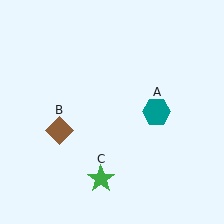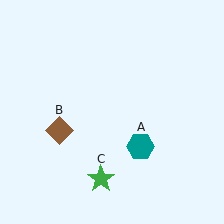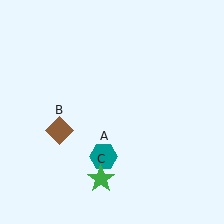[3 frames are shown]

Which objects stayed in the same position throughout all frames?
Brown diamond (object B) and green star (object C) remained stationary.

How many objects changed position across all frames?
1 object changed position: teal hexagon (object A).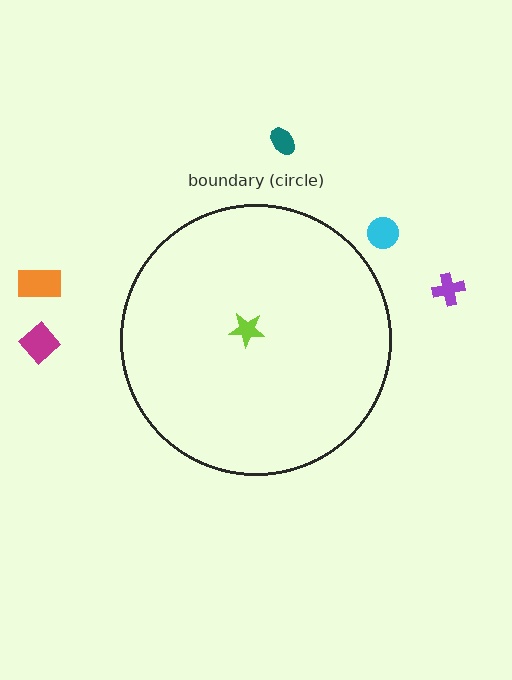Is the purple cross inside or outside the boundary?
Outside.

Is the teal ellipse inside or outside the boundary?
Outside.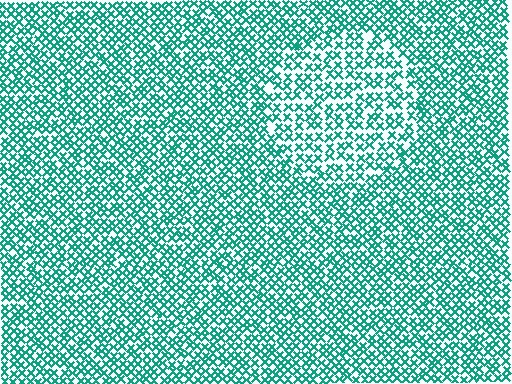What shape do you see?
I see a circle.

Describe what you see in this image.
The image contains small teal elements arranged at two different densities. A circle-shaped region is visible where the elements are less densely packed than the surrounding area.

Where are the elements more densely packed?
The elements are more densely packed outside the circle boundary.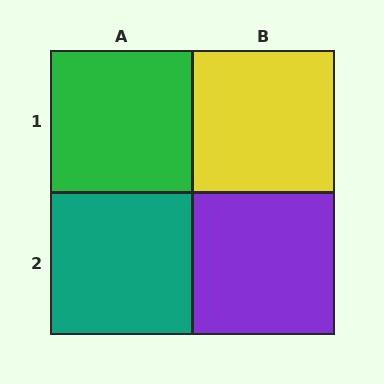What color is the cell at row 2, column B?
Purple.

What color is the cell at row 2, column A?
Teal.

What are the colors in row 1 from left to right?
Green, yellow.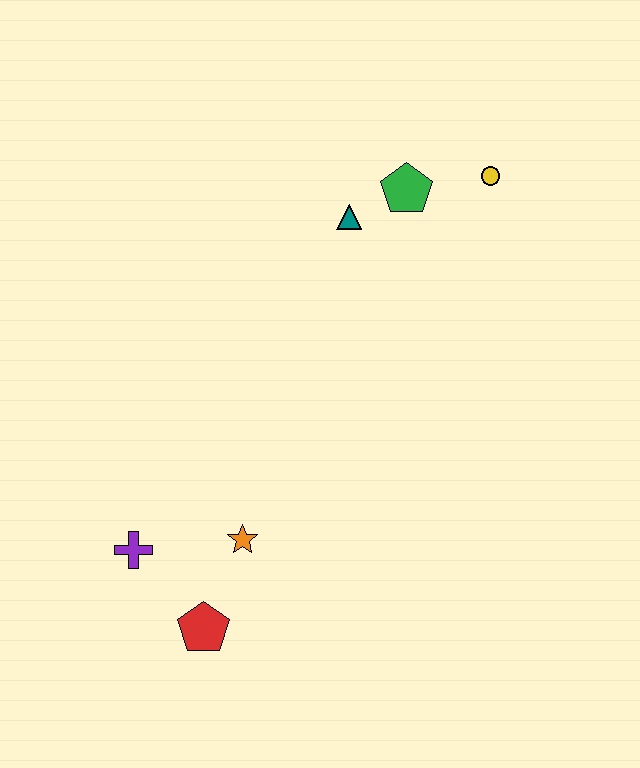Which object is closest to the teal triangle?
The green pentagon is closest to the teal triangle.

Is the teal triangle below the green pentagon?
Yes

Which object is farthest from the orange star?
The yellow circle is farthest from the orange star.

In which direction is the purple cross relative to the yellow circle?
The purple cross is below the yellow circle.